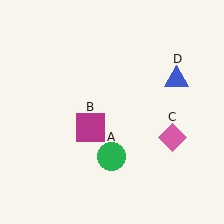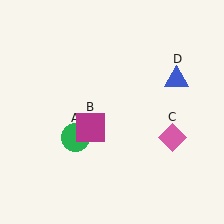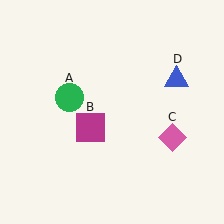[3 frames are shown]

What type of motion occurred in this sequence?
The green circle (object A) rotated clockwise around the center of the scene.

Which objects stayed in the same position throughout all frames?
Magenta square (object B) and pink diamond (object C) and blue triangle (object D) remained stationary.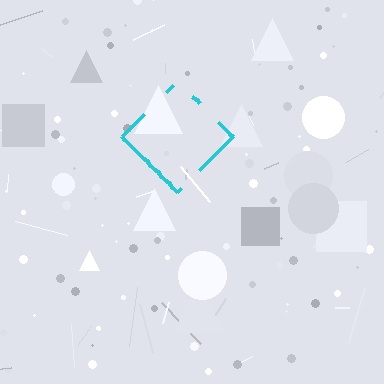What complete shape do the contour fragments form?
The contour fragments form a diamond.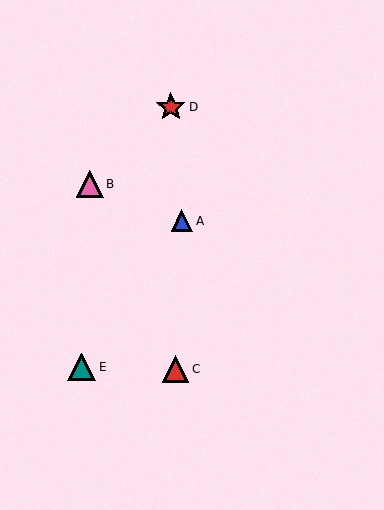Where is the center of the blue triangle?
The center of the blue triangle is at (182, 221).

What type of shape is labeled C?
Shape C is a red triangle.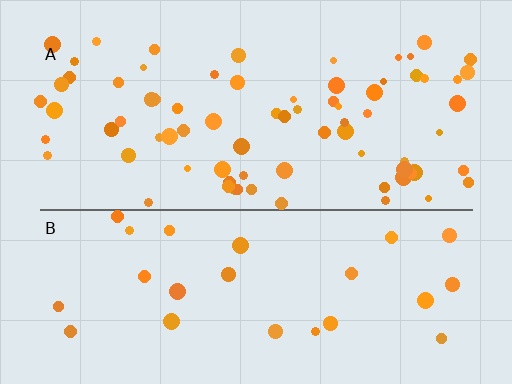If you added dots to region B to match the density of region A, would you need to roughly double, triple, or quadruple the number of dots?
Approximately triple.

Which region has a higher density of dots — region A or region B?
A (the top).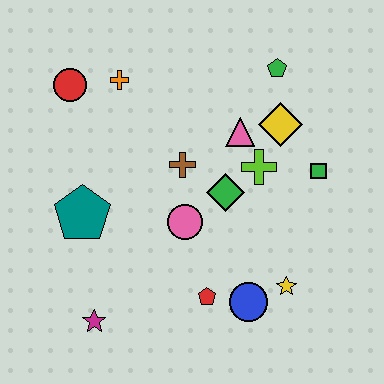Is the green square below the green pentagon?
Yes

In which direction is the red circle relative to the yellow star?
The red circle is to the left of the yellow star.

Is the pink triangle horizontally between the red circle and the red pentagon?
No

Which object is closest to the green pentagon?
The yellow diamond is closest to the green pentagon.